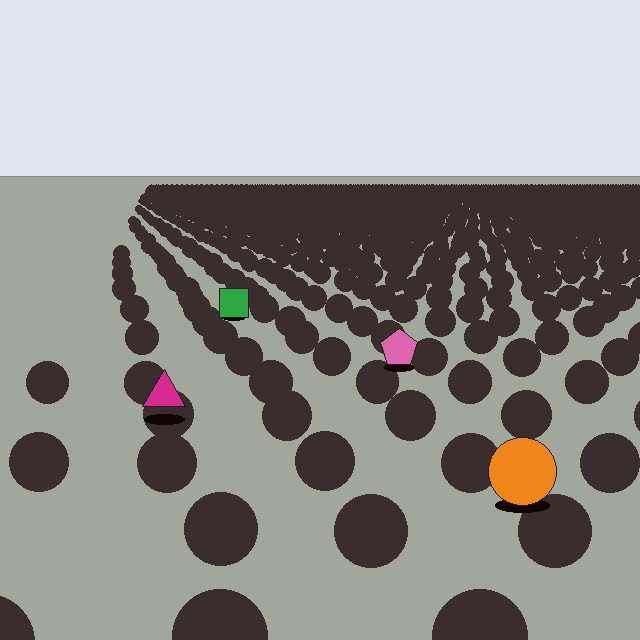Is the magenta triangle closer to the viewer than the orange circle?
No. The orange circle is closer — you can tell from the texture gradient: the ground texture is coarser near it.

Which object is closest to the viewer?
The orange circle is closest. The texture marks near it are larger and more spread out.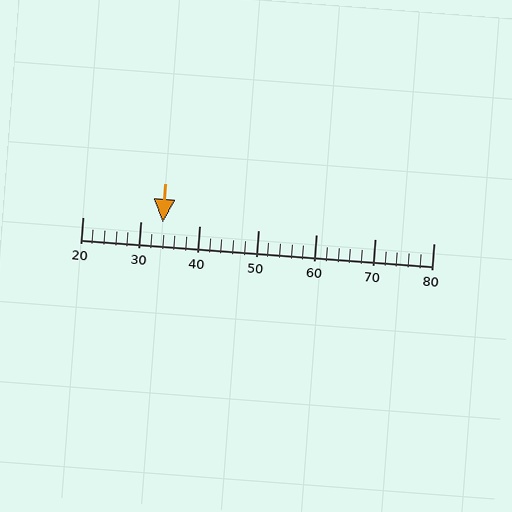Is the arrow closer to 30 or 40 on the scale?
The arrow is closer to 30.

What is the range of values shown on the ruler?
The ruler shows values from 20 to 80.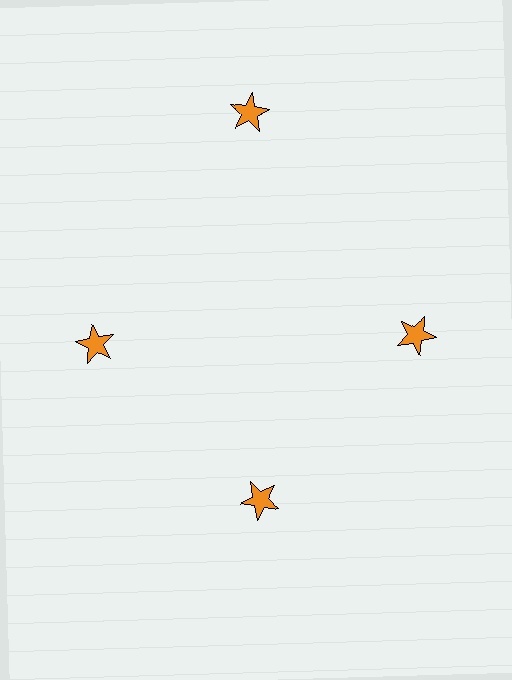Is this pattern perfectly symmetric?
No. The 4 orange stars are arranged in a ring, but one element near the 12 o'clock position is pushed outward from the center, breaking the 4-fold rotational symmetry.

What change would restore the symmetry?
The symmetry would be restored by moving it inward, back onto the ring so that all 4 stars sit at equal angles and equal distance from the center.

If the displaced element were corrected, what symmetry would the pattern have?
It would have 4-fold rotational symmetry — the pattern would map onto itself every 90 degrees.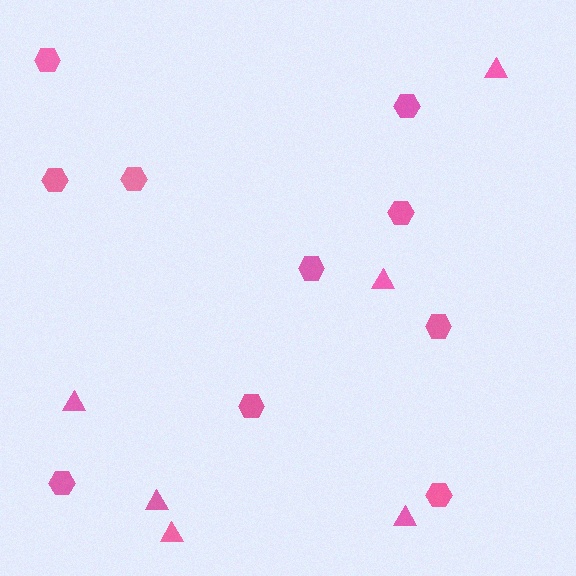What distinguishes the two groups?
There are 2 groups: one group of triangles (6) and one group of hexagons (10).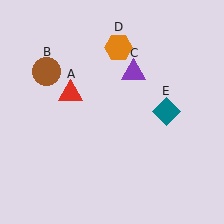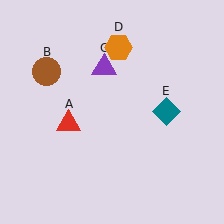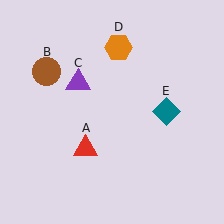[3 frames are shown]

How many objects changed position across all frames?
2 objects changed position: red triangle (object A), purple triangle (object C).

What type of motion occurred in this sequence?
The red triangle (object A), purple triangle (object C) rotated counterclockwise around the center of the scene.